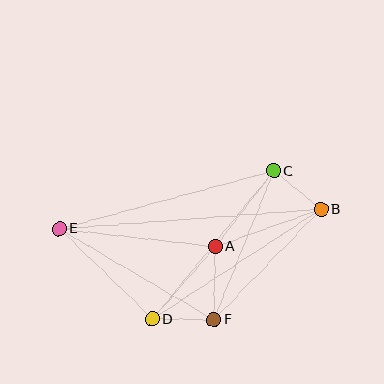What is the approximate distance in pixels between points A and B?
The distance between A and B is approximately 112 pixels.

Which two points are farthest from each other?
Points B and E are farthest from each other.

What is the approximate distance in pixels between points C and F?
The distance between C and F is approximately 160 pixels.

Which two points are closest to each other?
Points B and C are closest to each other.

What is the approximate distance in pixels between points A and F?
The distance between A and F is approximately 73 pixels.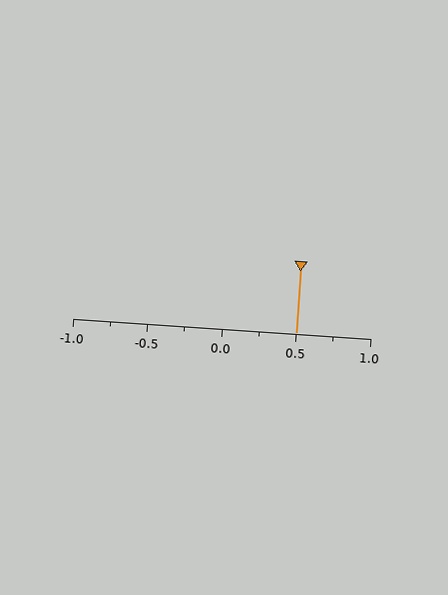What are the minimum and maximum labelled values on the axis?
The axis runs from -1.0 to 1.0.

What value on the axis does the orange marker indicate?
The marker indicates approximately 0.5.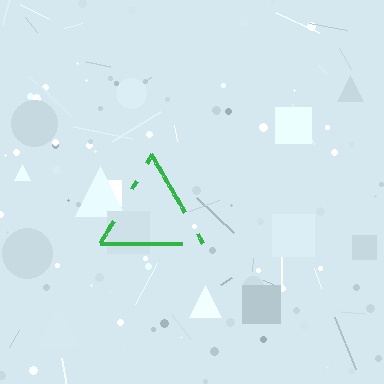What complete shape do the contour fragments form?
The contour fragments form a triangle.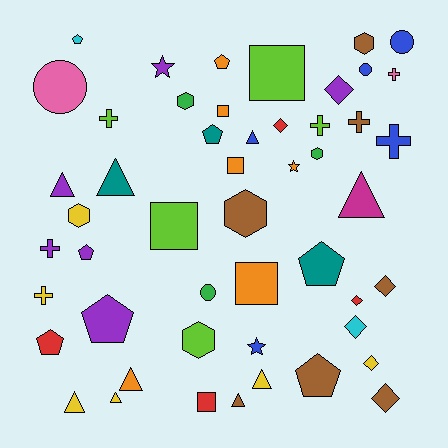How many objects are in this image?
There are 50 objects.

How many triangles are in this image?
There are 9 triangles.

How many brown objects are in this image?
There are 7 brown objects.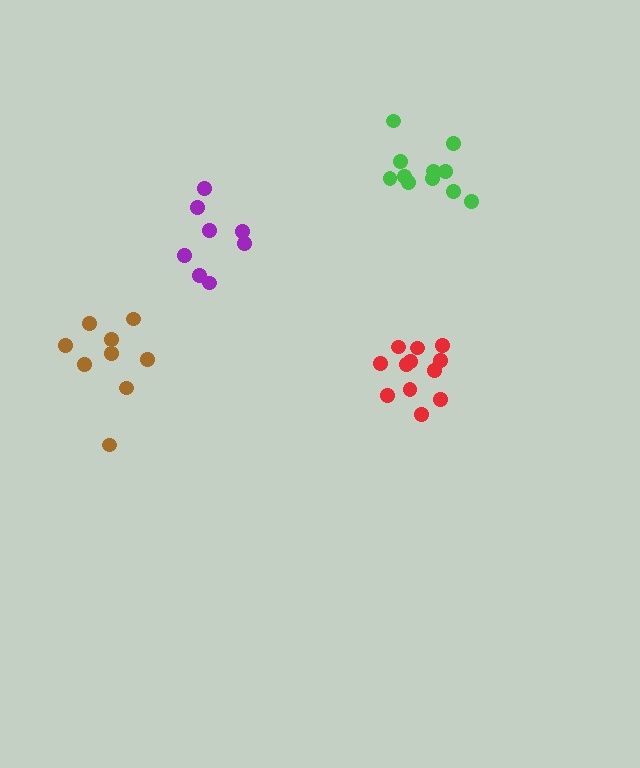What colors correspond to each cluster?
The clusters are colored: green, red, purple, brown.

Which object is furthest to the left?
The brown cluster is leftmost.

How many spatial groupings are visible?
There are 4 spatial groupings.